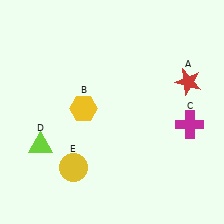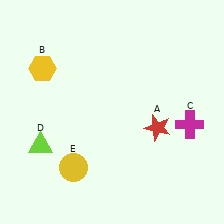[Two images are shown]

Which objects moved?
The objects that moved are: the red star (A), the yellow hexagon (B).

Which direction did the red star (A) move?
The red star (A) moved down.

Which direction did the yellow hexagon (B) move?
The yellow hexagon (B) moved left.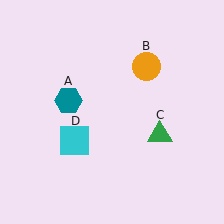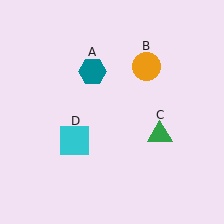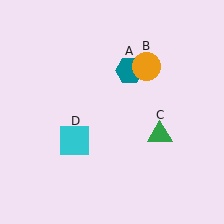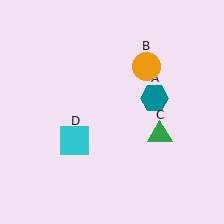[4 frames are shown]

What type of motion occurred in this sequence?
The teal hexagon (object A) rotated clockwise around the center of the scene.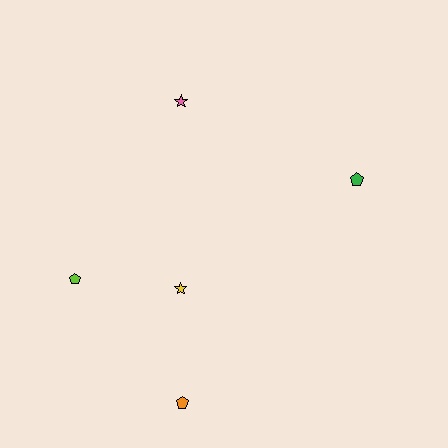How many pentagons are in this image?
There are 3 pentagons.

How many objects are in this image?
There are 5 objects.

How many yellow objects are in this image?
There is 1 yellow object.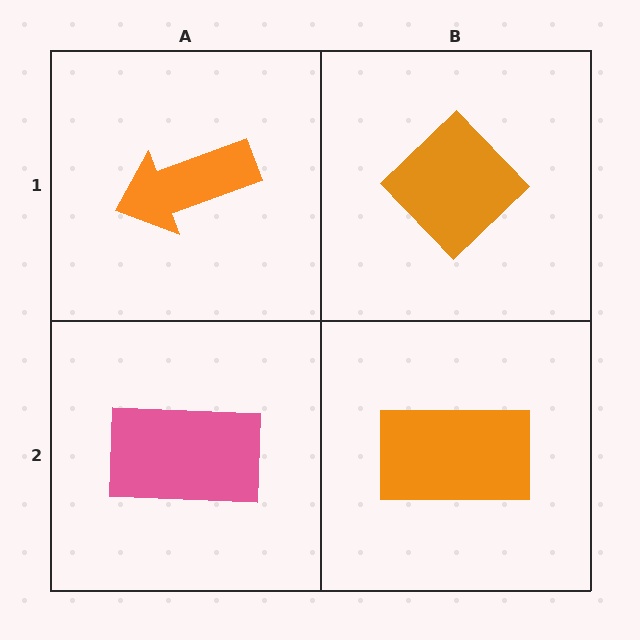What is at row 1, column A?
An orange arrow.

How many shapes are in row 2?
2 shapes.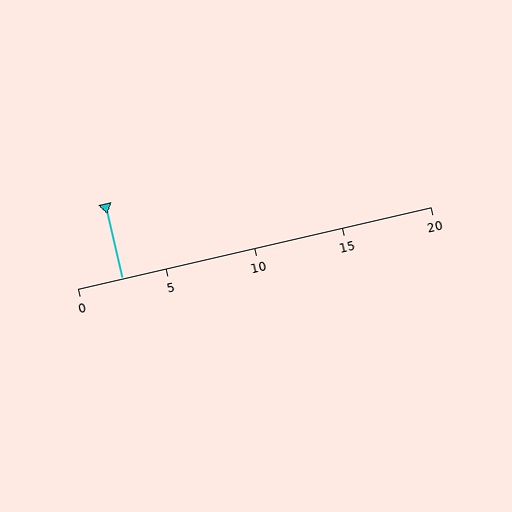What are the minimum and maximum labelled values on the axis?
The axis runs from 0 to 20.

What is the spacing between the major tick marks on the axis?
The major ticks are spaced 5 apart.